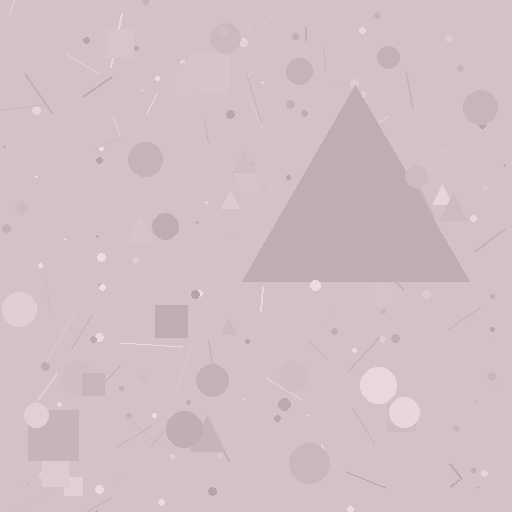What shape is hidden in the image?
A triangle is hidden in the image.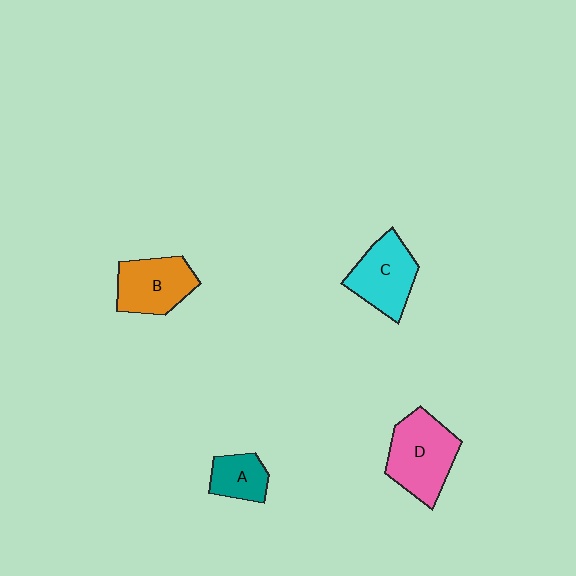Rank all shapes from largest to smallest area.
From largest to smallest: D (pink), C (cyan), B (orange), A (teal).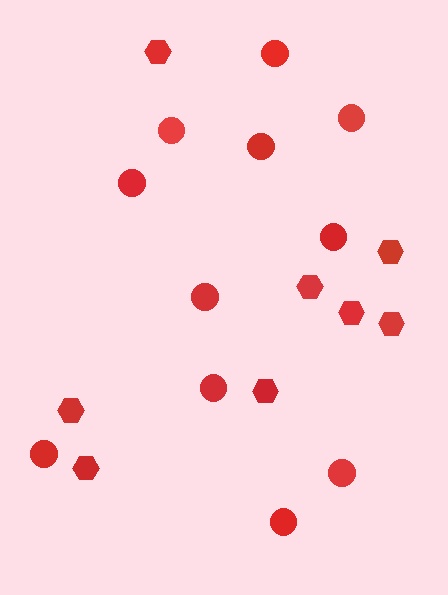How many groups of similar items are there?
There are 2 groups: one group of circles (11) and one group of hexagons (8).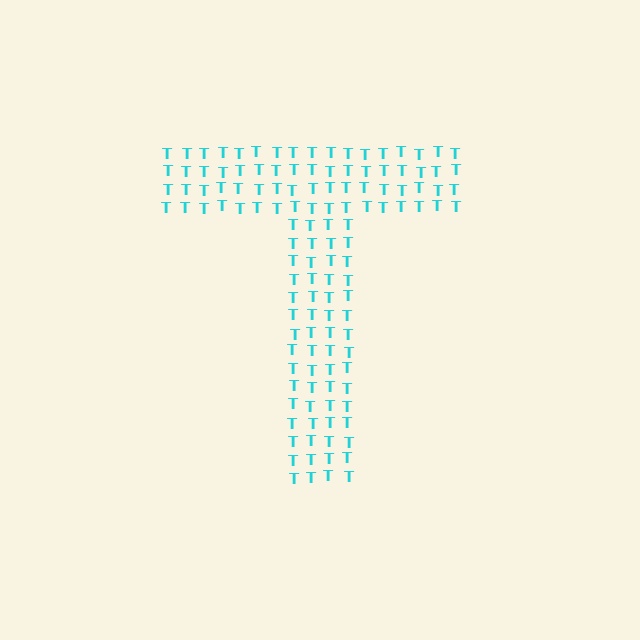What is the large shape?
The large shape is the letter T.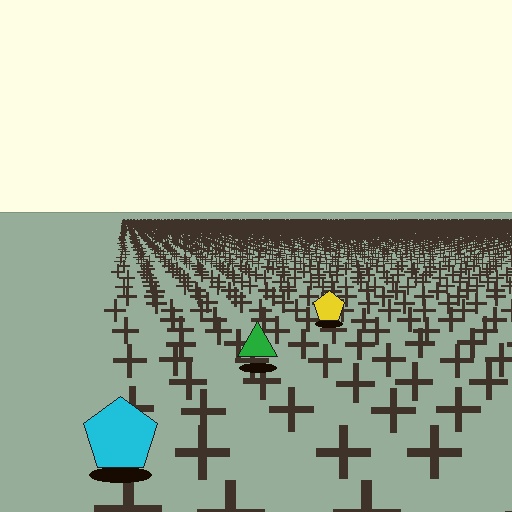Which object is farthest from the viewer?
The yellow pentagon is farthest from the viewer. It appears smaller and the ground texture around it is denser.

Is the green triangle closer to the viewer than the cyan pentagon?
No. The cyan pentagon is closer — you can tell from the texture gradient: the ground texture is coarser near it.